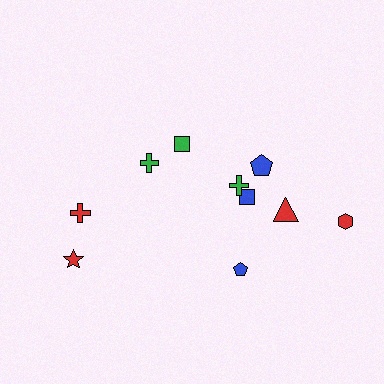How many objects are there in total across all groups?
There are 10 objects.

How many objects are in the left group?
There are 3 objects.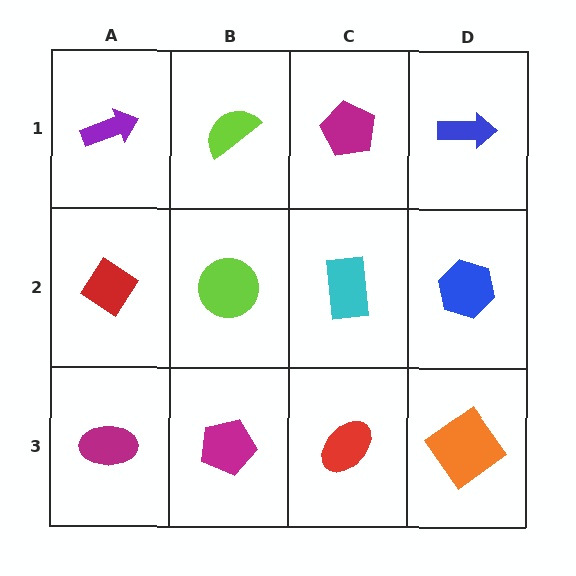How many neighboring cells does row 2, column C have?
4.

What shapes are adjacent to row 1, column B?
A lime circle (row 2, column B), a purple arrow (row 1, column A), a magenta pentagon (row 1, column C).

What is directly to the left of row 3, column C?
A magenta pentagon.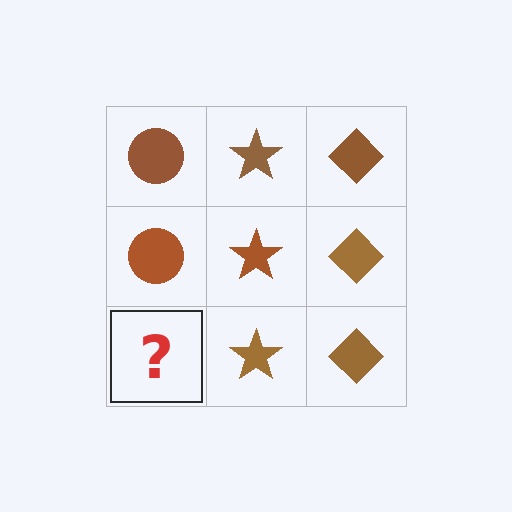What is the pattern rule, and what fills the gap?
The rule is that each column has a consistent shape. The gap should be filled with a brown circle.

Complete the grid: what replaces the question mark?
The question mark should be replaced with a brown circle.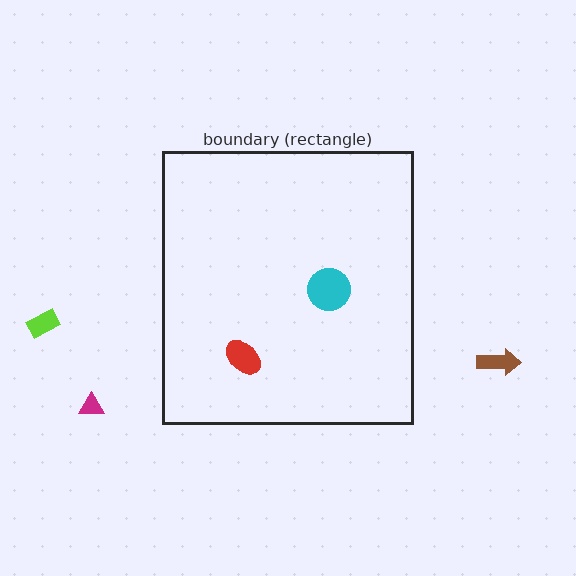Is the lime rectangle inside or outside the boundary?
Outside.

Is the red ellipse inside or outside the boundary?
Inside.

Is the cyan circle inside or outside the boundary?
Inside.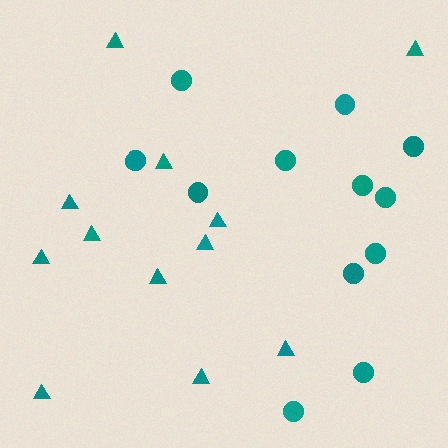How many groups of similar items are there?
There are 2 groups: one group of circles (12) and one group of triangles (12).